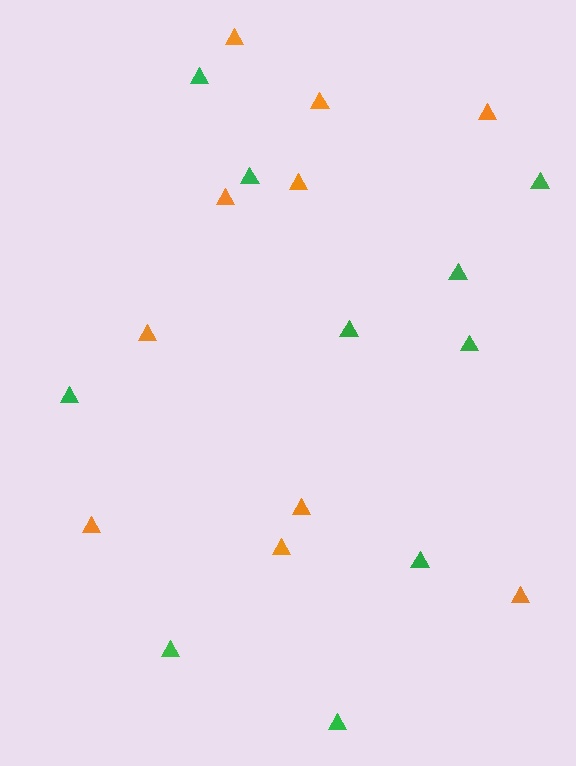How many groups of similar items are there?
There are 2 groups: one group of orange triangles (10) and one group of green triangles (10).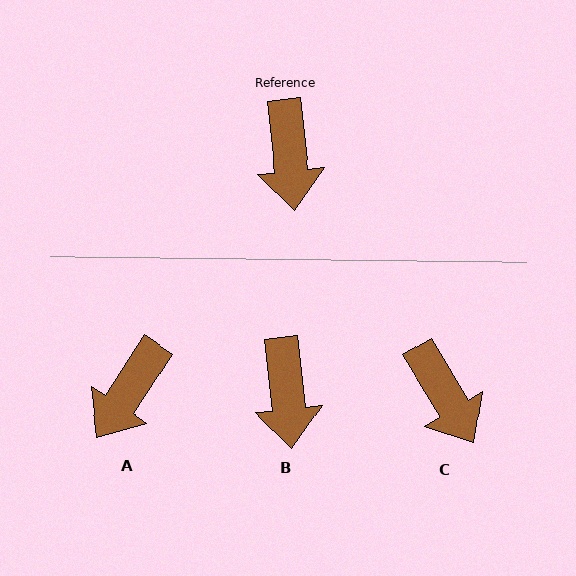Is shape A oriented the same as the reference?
No, it is off by about 39 degrees.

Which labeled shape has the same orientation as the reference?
B.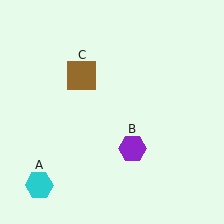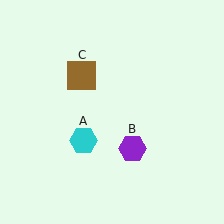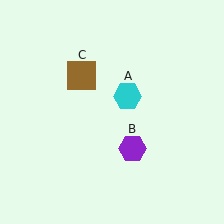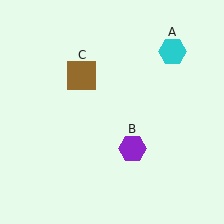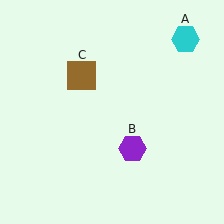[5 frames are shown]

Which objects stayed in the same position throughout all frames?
Purple hexagon (object B) and brown square (object C) remained stationary.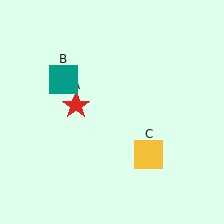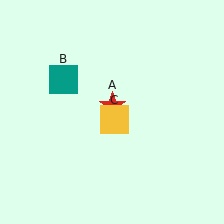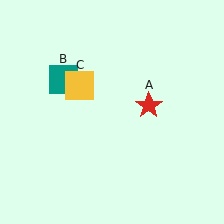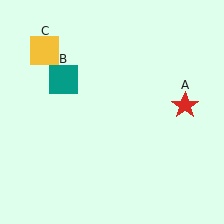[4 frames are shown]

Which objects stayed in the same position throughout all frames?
Teal square (object B) remained stationary.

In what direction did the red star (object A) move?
The red star (object A) moved right.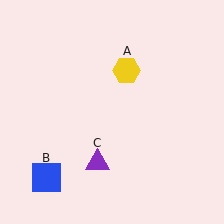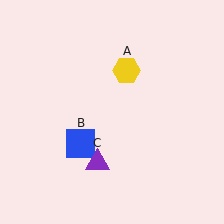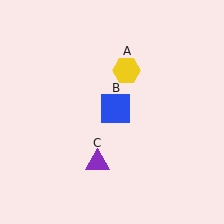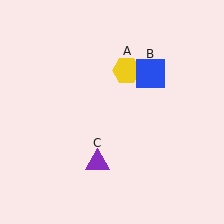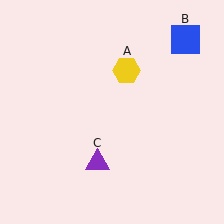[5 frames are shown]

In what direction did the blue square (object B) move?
The blue square (object B) moved up and to the right.